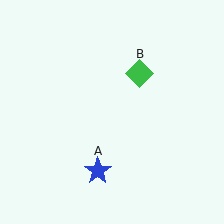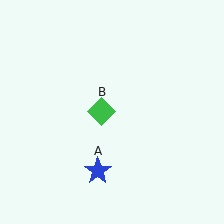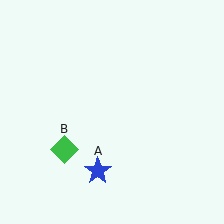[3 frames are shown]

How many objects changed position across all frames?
1 object changed position: green diamond (object B).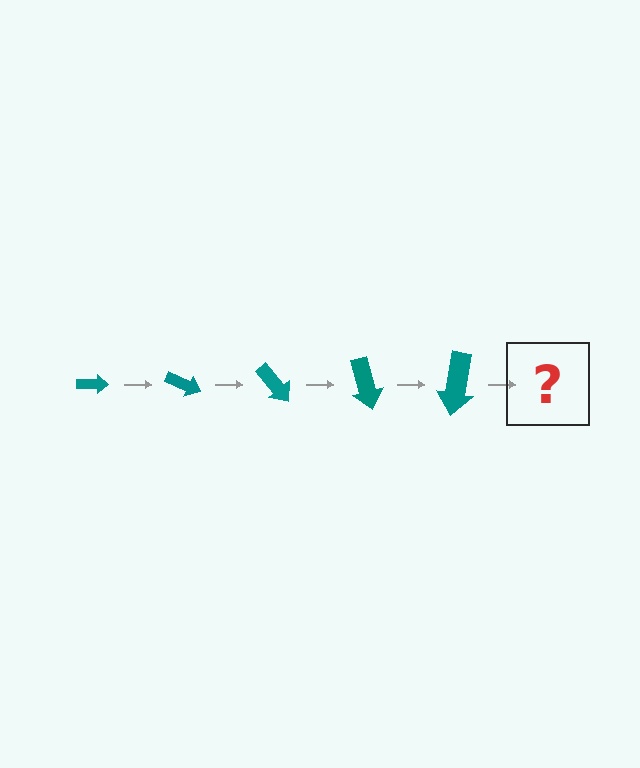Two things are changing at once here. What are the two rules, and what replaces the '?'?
The two rules are that the arrow grows larger each step and it rotates 25 degrees each step. The '?' should be an arrow, larger than the previous one and rotated 125 degrees from the start.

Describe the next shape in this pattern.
It should be an arrow, larger than the previous one and rotated 125 degrees from the start.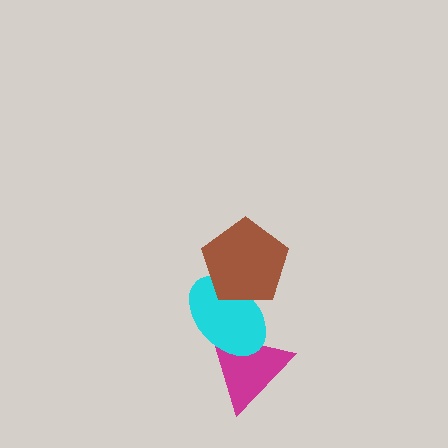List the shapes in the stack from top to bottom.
From top to bottom: the brown pentagon, the cyan ellipse, the magenta triangle.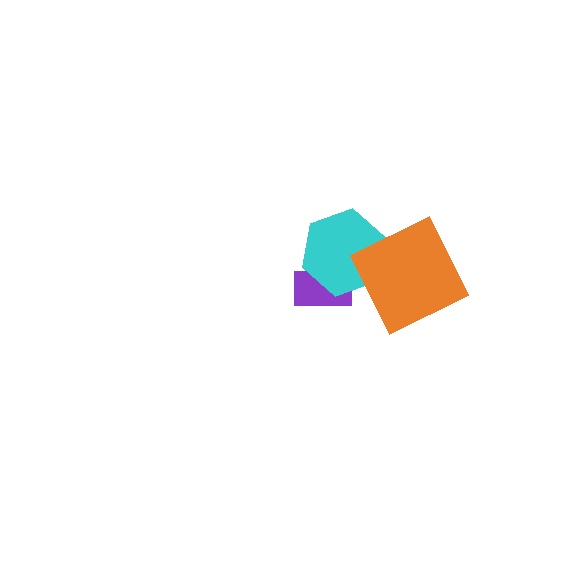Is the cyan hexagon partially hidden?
Yes, it is partially covered by another shape.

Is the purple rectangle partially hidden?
Yes, it is partially covered by another shape.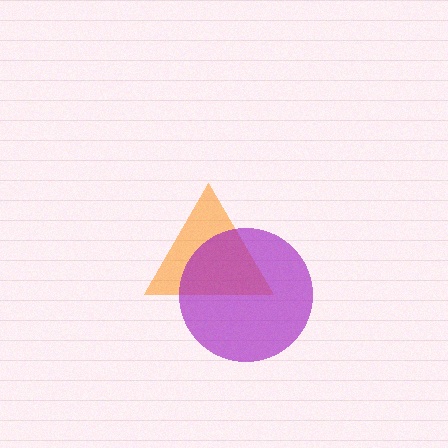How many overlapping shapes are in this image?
There are 2 overlapping shapes in the image.